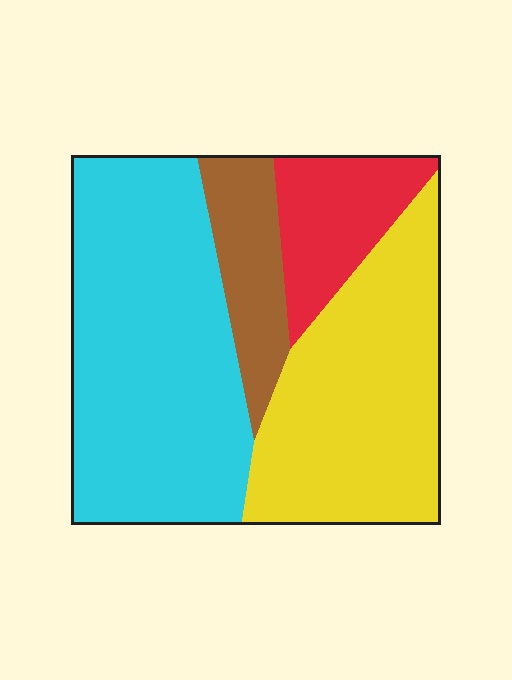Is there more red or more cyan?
Cyan.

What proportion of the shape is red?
Red covers about 10% of the shape.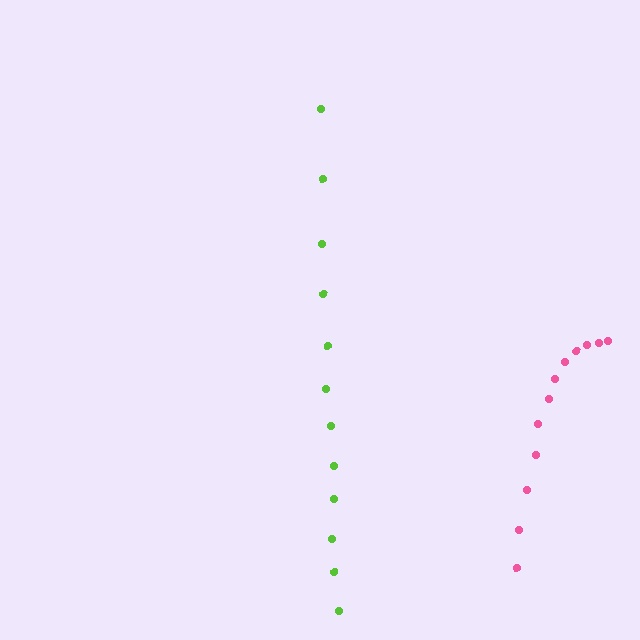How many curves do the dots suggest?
There are 2 distinct paths.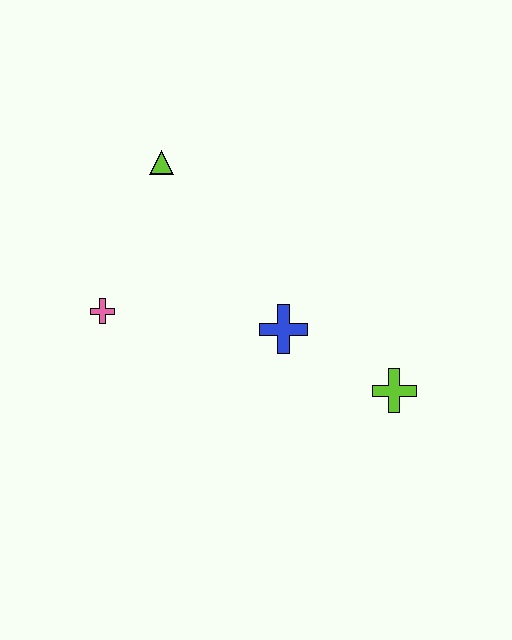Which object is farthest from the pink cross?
The lime cross is farthest from the pink cross.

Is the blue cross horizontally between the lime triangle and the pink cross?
No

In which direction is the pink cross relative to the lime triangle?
The pink cross is below the lime triangle.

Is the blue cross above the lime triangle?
No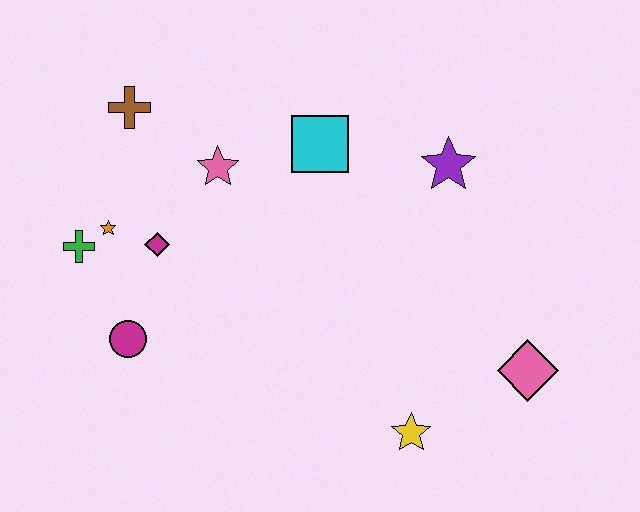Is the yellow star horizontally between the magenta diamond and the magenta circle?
No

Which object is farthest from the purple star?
The green cross is farthest from the purple star.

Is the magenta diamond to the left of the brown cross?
No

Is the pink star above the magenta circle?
Yes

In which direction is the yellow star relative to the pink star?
The yellow star is below the pink star.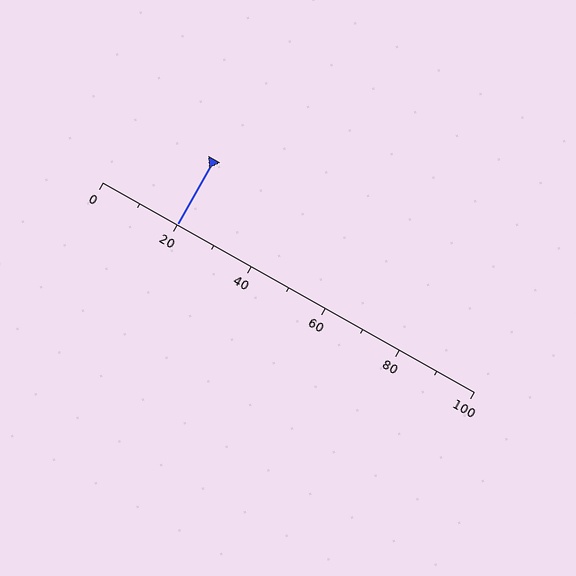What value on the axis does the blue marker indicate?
The marker indicates approximately 20.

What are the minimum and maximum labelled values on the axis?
The axis runs from 0 to 100.